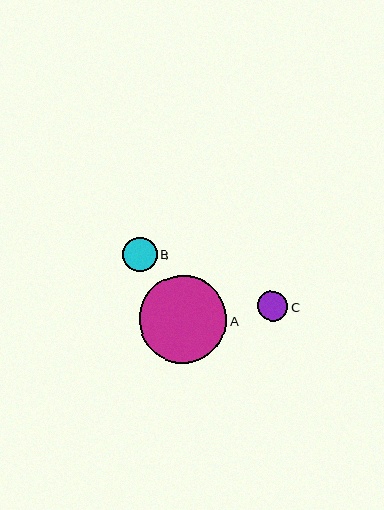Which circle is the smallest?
Circle C is the smallest with a size of approximately 30 pixels.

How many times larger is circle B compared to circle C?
Circle B is approximately 1.1 times the size of circle C.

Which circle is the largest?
Circle A is the largest with a size of approximately 87 pixels.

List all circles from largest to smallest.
From largest to smallest: A, B, C.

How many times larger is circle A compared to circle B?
Circle A is approximately 2.5 times the size of circle B.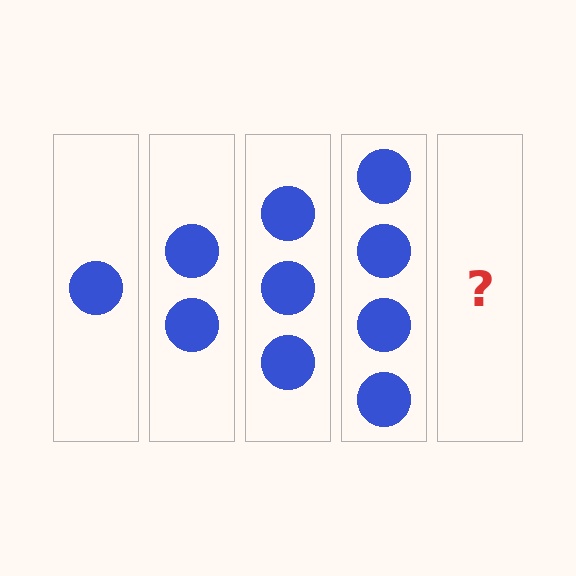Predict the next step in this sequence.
The next step is 5 circles.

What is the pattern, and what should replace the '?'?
The pattern is that each step adds one more circle. The '?' should be 5 circles.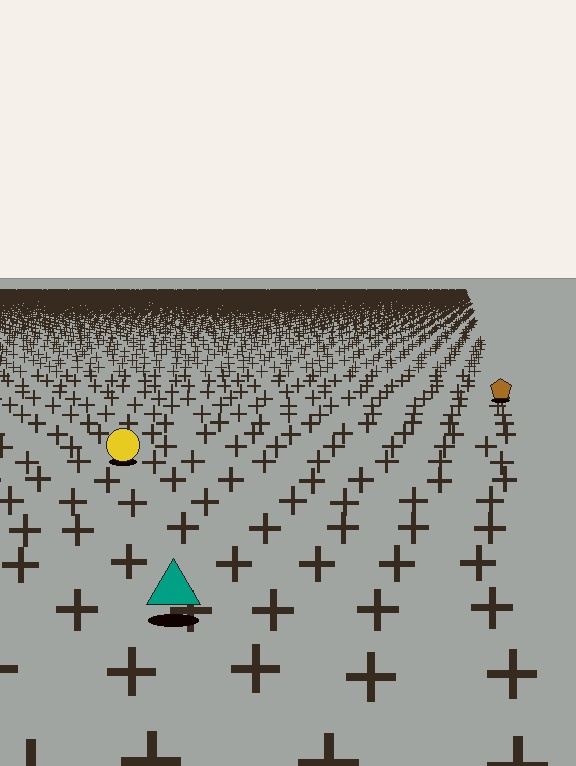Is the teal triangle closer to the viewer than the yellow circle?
Yes. The teal triangle is closer — you can tell from the texture gradient: the ground texture is coarser near it.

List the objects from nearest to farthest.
From nearest to farthest: the teal triangle, the yellow circle, the brown pentagon.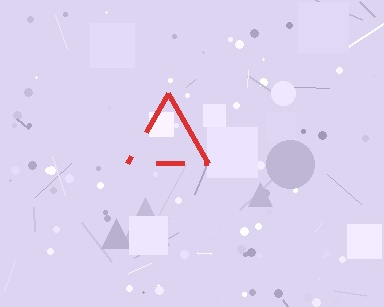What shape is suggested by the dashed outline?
The dashed outline suggests a triangle.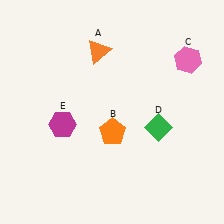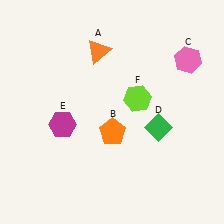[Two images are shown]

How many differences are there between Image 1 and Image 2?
There is 1 difference between the two images.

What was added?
A lime hexagon (F) was added in Image 2.